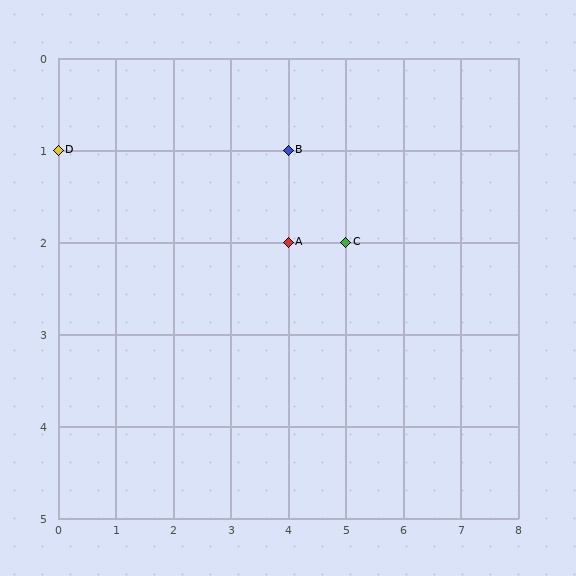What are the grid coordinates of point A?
Point A is at grid coordinates (4, 2).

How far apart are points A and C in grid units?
Points A and C are 1 column apart.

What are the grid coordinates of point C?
Point C is at grid coordinates (5, 2).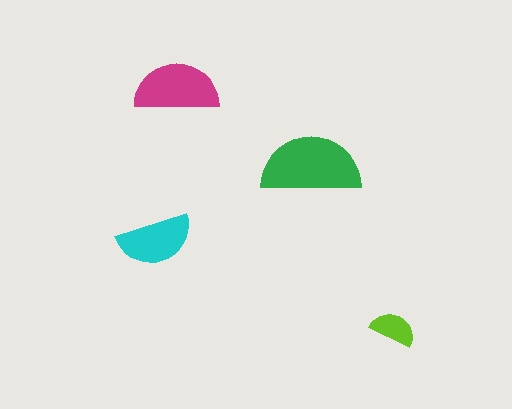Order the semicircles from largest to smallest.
the green one, the magenta one, the cyan one, the lime one.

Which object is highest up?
The magenta semicircle is topmost.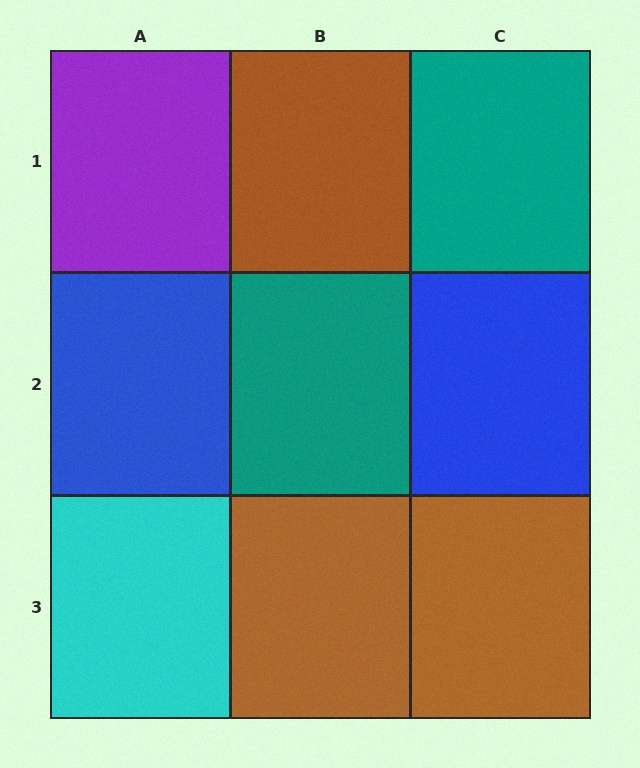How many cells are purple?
1 cell is purple.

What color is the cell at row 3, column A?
Cyan.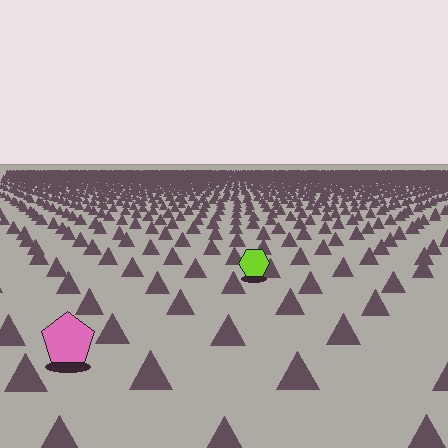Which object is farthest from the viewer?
The lime hexagon is farthest from the viewer. It appears smaller and the ground texture around it is denser.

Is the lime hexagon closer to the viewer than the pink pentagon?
No. The pink pentagon is closer — you can tell from the texture gradient: the ground texture is coarser near it.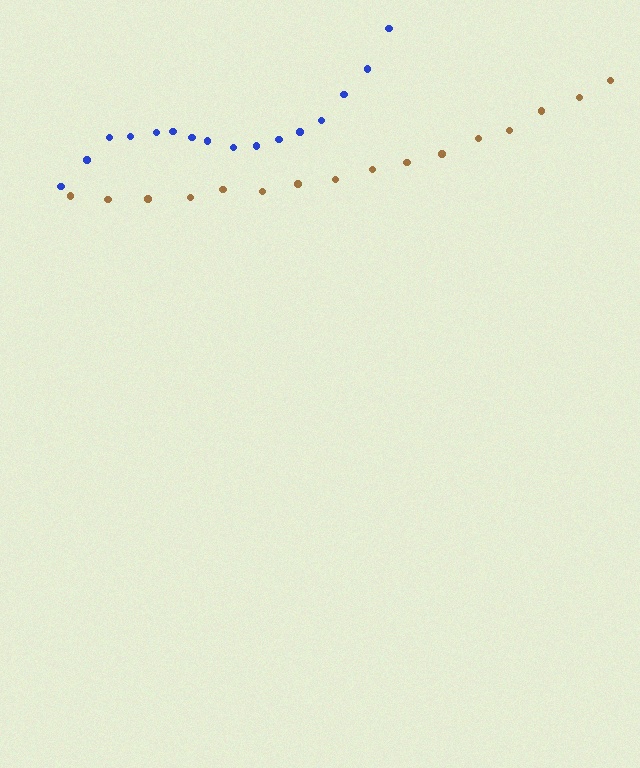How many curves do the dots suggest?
There are 2 distinct paths.